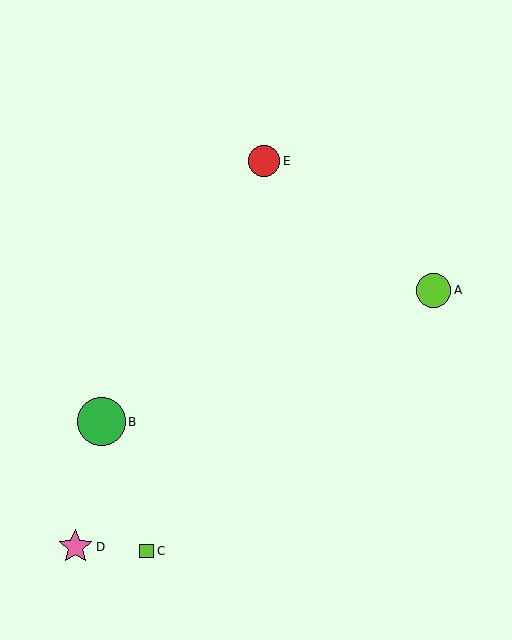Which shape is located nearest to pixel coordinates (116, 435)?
The green circle (labeled B) at (101, 422) is nearest to that location.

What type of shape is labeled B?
Shape B is a green circle.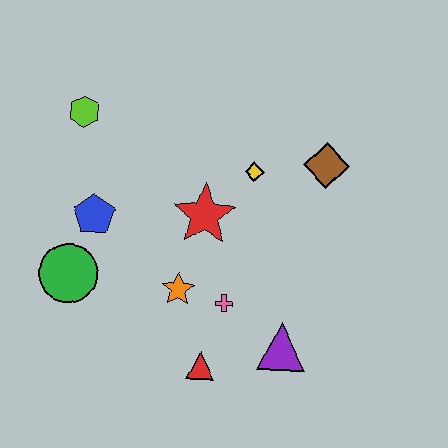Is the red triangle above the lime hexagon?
No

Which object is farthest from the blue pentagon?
The brown diamond is farthest from the blue pentagon.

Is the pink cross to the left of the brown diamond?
Yes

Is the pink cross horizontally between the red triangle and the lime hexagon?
No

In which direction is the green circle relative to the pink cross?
The green circle is to the left of the pink cross.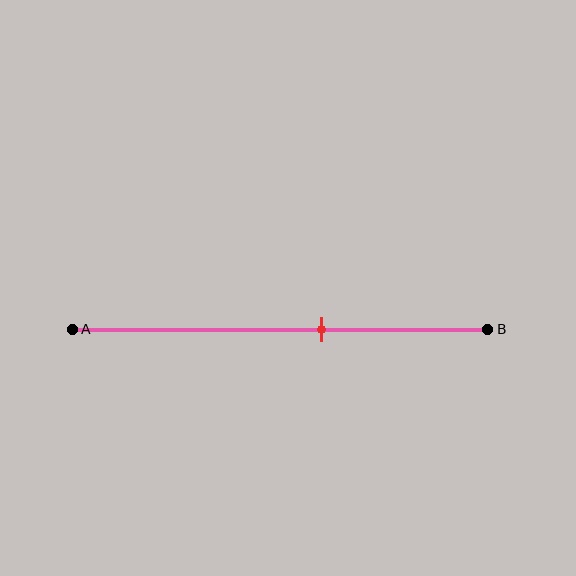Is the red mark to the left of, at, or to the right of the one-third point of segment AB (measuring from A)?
The red mark is to the right of the one-third point of segment AB.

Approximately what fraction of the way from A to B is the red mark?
The red mark is approximately 60% of the way from A to B.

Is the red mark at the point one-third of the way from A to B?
No, the mark is at about 60% from A, not at the 33% one-third point.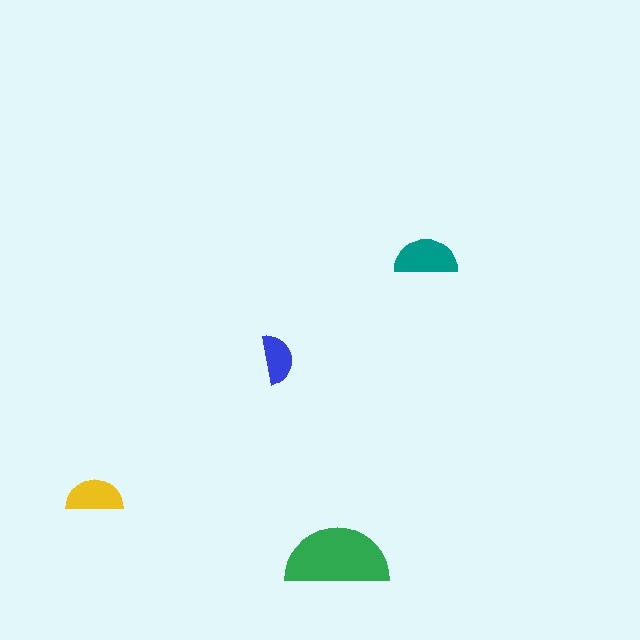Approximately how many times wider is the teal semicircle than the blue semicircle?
About 1.5 times wider.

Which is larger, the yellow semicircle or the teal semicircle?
The teal one.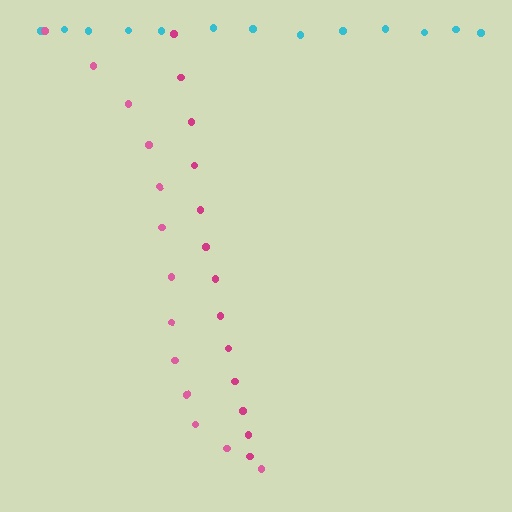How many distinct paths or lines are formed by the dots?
There are 3 distinct paths.